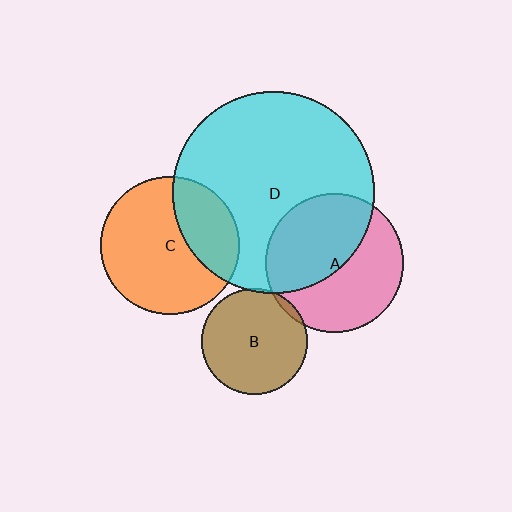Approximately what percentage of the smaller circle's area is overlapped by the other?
Approximately 50%.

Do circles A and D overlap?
Yes.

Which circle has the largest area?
Circle D (cyan).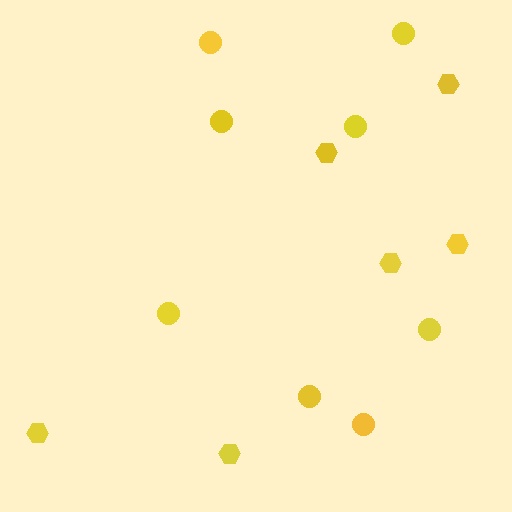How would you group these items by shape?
There are 2 groups: one group of circles (8) and one group of hexagons (6).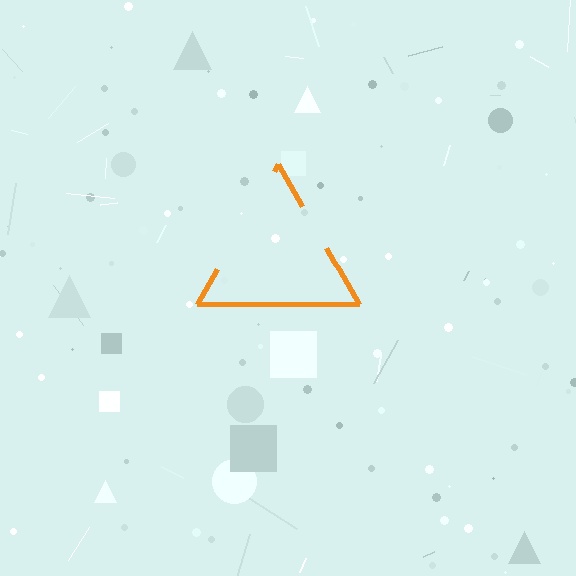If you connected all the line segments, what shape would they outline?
They would outline a triangle.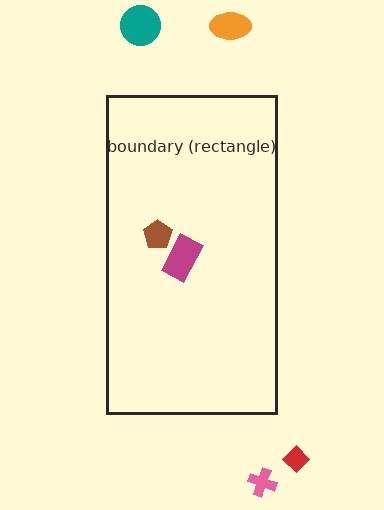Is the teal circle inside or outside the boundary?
Outside.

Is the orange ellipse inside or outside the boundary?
Outside.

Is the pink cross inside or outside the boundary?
Outside.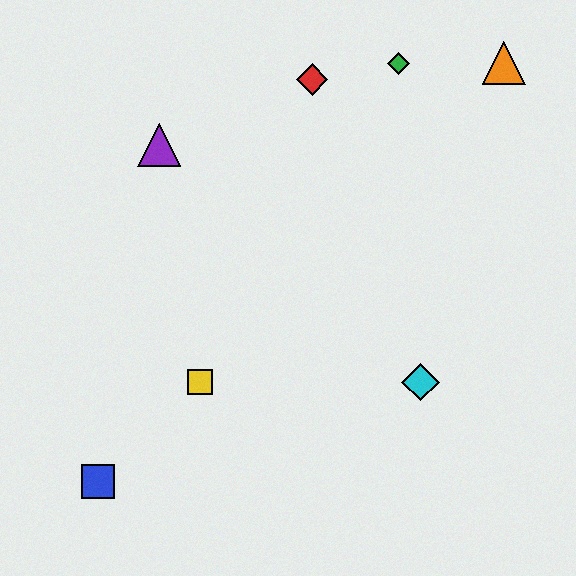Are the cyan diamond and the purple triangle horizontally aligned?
No, the cyan diamond is at y≈382 and the purple triangle is at y≈145.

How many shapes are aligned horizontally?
2 shapes (the yellow square, the cyan diamond) are aligned horizontally.